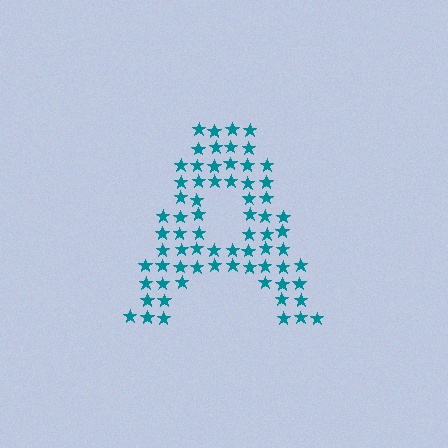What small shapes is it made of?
It is made of small stars.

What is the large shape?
The large shape is the letter A.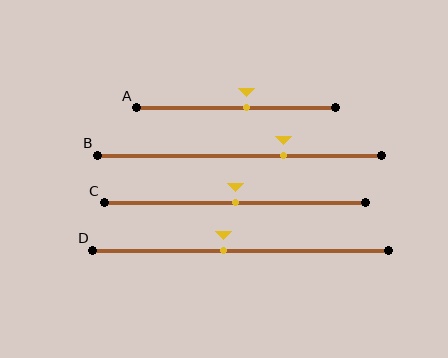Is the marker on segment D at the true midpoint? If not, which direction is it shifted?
No, the marker on segment D is shifted to the left by about 6% of the segment length.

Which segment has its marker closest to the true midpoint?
Segment C has its marker closest to the true midpoint.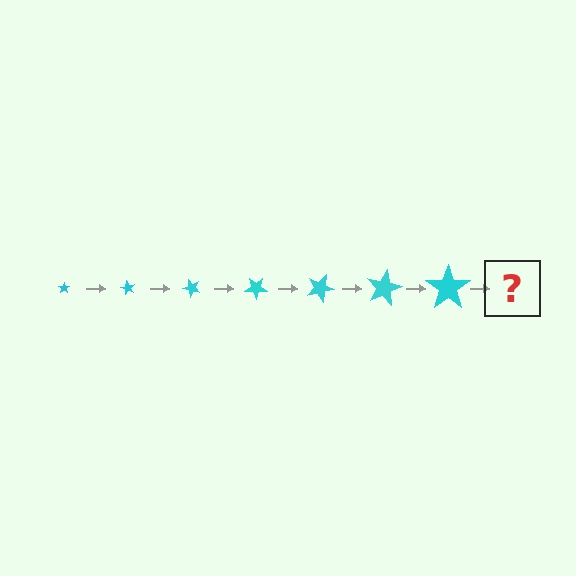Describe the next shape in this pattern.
It should be a star, larger than the previous one and rotated 420 degrees from the start.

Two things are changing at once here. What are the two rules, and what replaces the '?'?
The two rules are that the star grows larger each step and it rotates 60 degrees each step. The '?' should be a star, larger than the previous one and rotated 420 degrees from the start.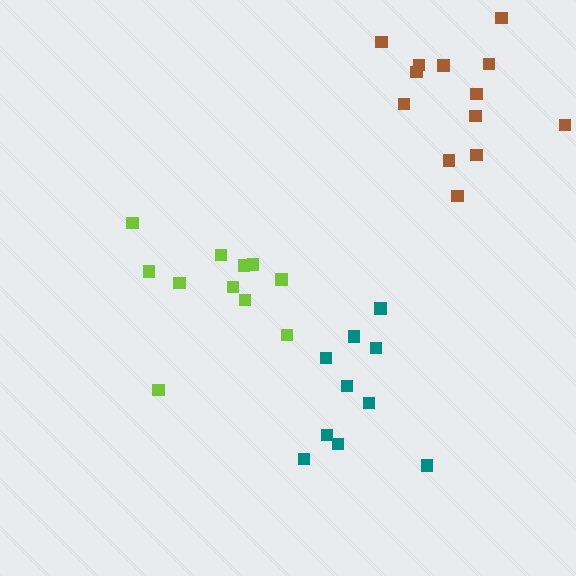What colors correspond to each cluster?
The clusters are colored: lime, brown, teal.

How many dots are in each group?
Group 1: 11 dots, Group 2: 13 dots, Group 3: 10 dots (34 total).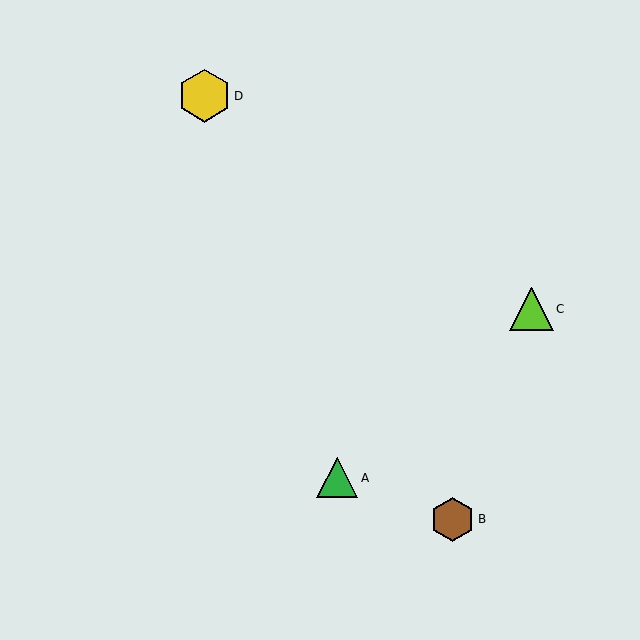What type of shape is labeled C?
Shape C is a lime triangle.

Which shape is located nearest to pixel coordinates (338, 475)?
The green triangle (labeled A) at (337, 478) is nearest to that location.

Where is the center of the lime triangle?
The center of the lime triangle is at (531, 309).